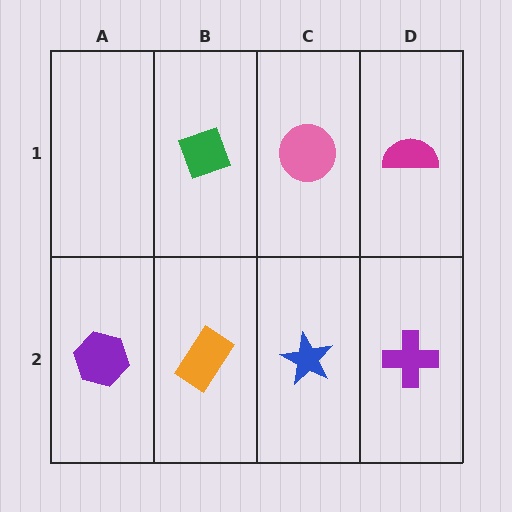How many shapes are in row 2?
4 shapes.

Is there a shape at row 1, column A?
No, that cell is empty.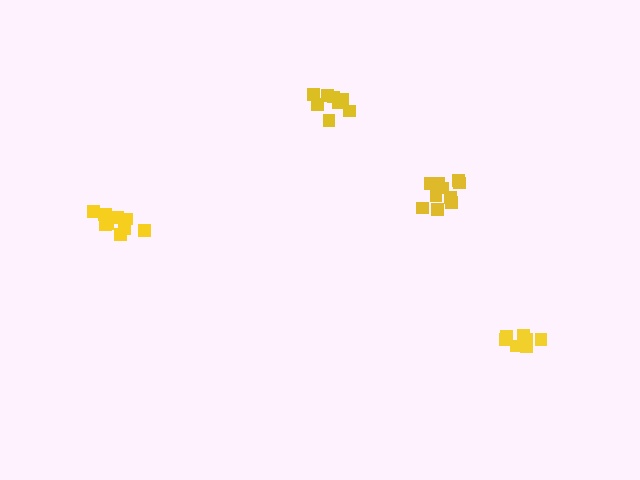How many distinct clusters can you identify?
There are 4 distinct clusters.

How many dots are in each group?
Group 1: 10 dots, Group 2: 10 dots, Group 3: 7 dots, Group 4: 8 dots (35 total).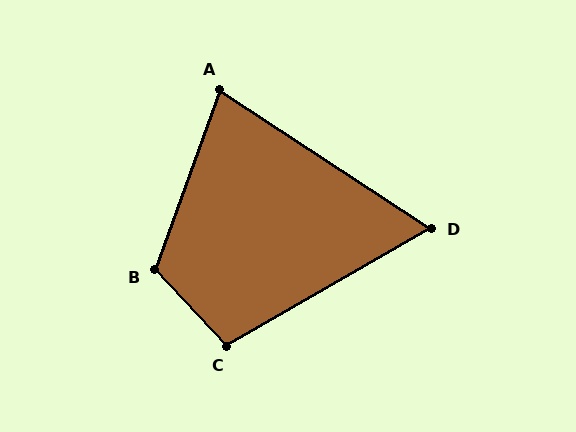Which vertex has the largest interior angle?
B, at approximately 117 degrees.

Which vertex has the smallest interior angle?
D, at approximately 63 degrees.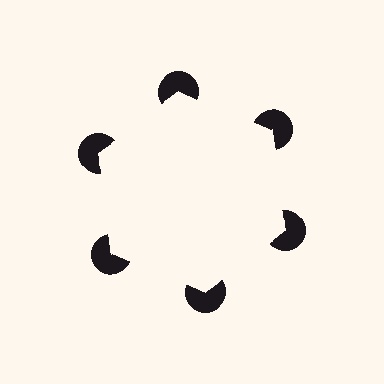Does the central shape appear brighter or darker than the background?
It typically appears slightly brighter than the background, even though no actual brightness change is drawn.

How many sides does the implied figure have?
6 sides.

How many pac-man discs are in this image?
There are 6 — one at each vertex of the illusory hexagon.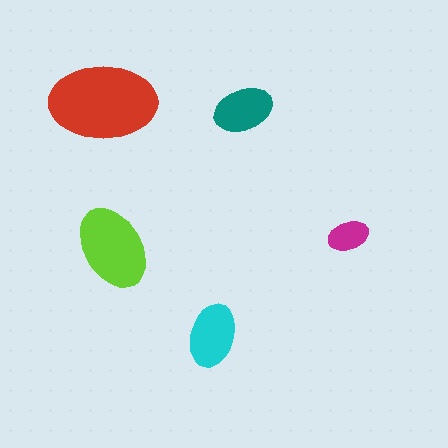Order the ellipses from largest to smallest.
the red one, the lime one, the cyan one, the teal one, the magenta one.